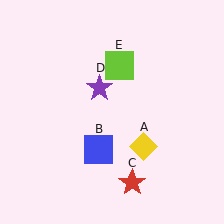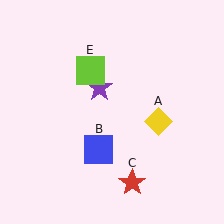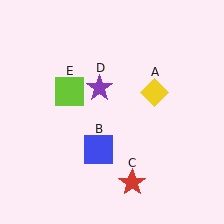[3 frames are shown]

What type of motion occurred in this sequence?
The yellow diamond (object A), lime square (object E) rotated counterclockwise around the center of the scene.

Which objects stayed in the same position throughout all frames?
Blue square (object B) and red star (object C) and purple star (object D) remained stationary.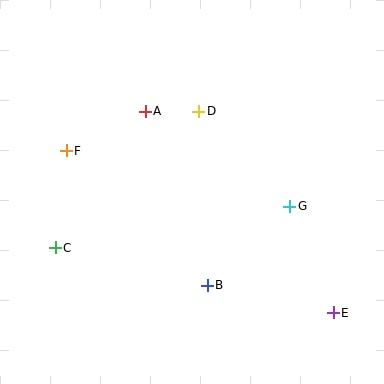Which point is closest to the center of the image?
Point D at (199, 111) is closest to the center.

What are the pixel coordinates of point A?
Point A is at (145, 111).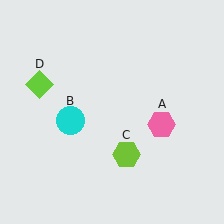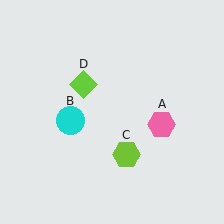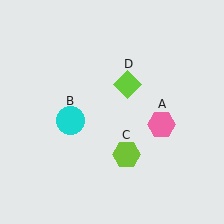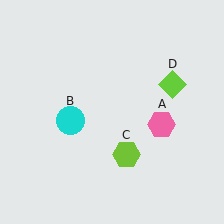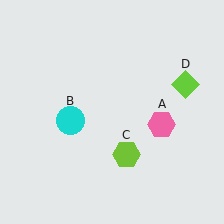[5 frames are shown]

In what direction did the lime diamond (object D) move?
The lime diamond (object D) moved right.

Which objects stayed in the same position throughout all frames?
Pink hexagon (object A) and cyan circle (object B) and lime hexagon (object C) remained stationary.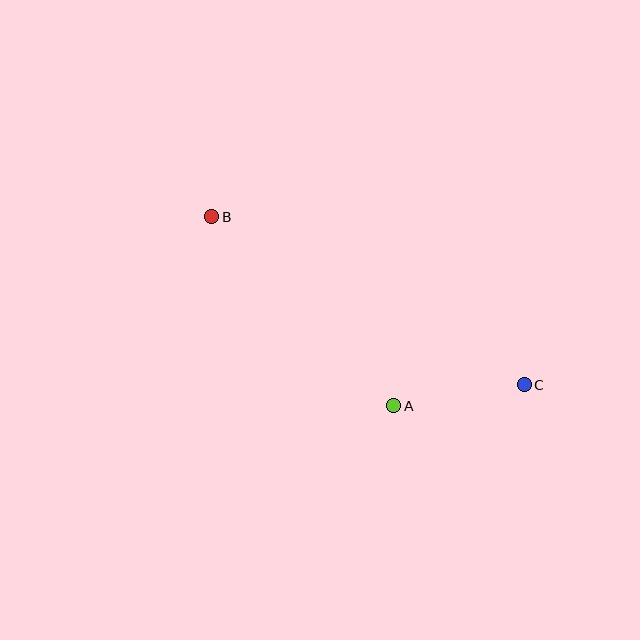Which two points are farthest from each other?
Points B and C are farthest from each other.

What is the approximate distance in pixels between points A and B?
The distance between A and B is approximately 262 pixels.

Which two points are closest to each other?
Points A and C are closest to each other.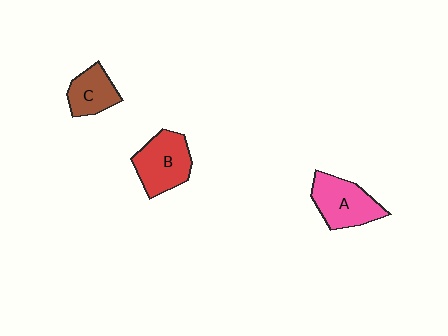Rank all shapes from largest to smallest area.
From largest to smallest: B (red), A (pink), C (brown).